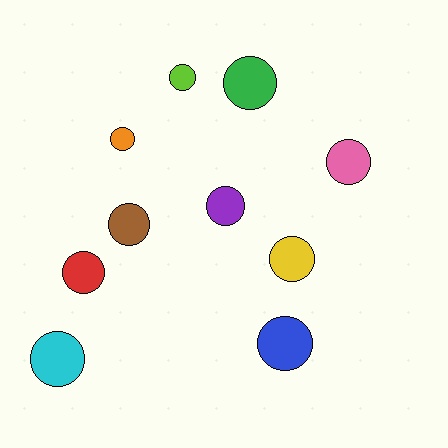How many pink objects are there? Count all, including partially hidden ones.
There is 1 pink object.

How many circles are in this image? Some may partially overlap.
There are 10 circles.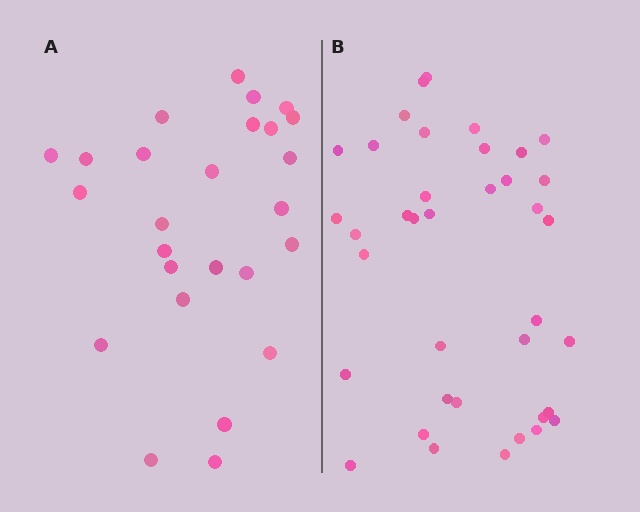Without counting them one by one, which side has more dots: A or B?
Region B (the right region) has more dots.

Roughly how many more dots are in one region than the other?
Region B has roughly 12 or so more dots than region A.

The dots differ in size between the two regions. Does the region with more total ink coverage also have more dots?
No. Region A has more total ink coverage because its dots are larger, but region B actually contains more individual dots. Total area can be misleading — the number of items is what matters here.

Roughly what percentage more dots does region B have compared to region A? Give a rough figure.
About 45% more.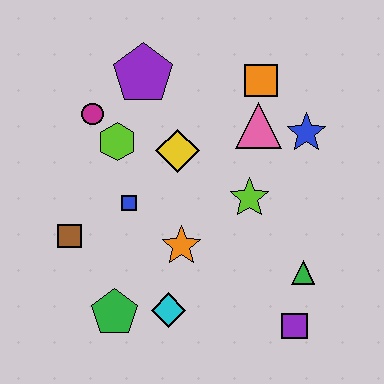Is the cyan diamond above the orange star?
No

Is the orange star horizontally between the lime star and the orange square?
No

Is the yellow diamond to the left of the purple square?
Yes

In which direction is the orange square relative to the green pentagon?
The orange square is above the green pentagon.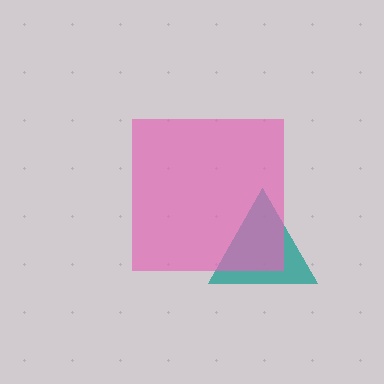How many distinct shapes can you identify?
There are 2 distinct shapes: a teal triangle, a pink square.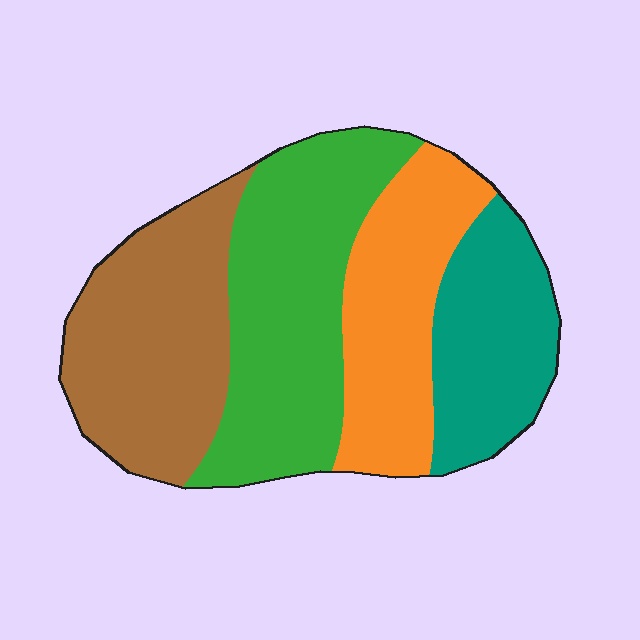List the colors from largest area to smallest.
From largest to smallest: green, brown, orange, teal.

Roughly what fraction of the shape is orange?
Orange takes up about one fifth (1/5) of the shape.